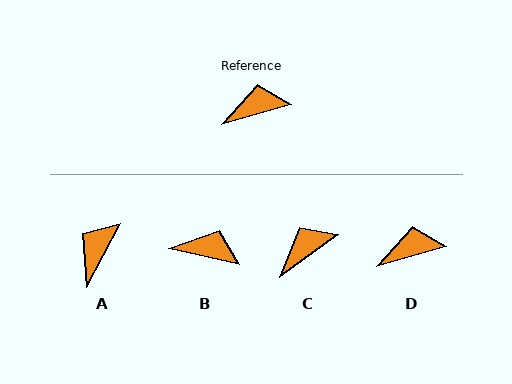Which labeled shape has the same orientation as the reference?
D.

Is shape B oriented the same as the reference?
No, it is off by about 29 degrees.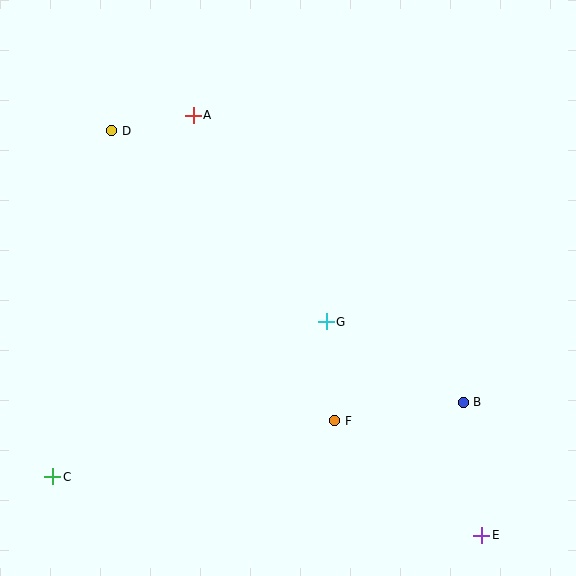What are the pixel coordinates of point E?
Point E is at (482, 535).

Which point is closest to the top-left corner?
Point D is closest to the top-left corner.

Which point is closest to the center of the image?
Point G at (326, 322) is closest to the center.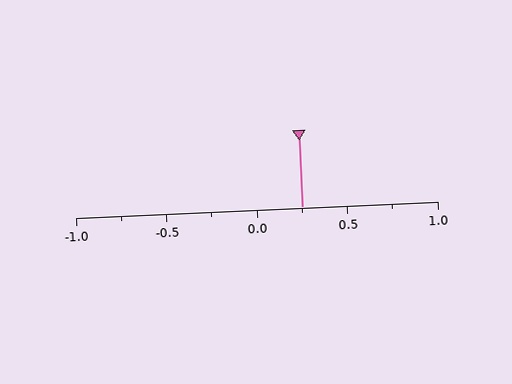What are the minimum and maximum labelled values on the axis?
The axis runs from -1.0 to 1.0.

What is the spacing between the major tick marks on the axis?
The major ticks are spaced 0.5 apart.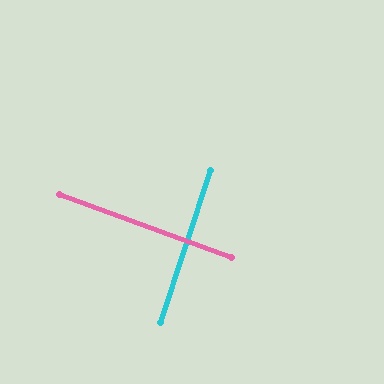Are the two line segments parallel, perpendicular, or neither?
Perpendicular — they meet at approximately 89°.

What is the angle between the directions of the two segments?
Approximately 89 degrees.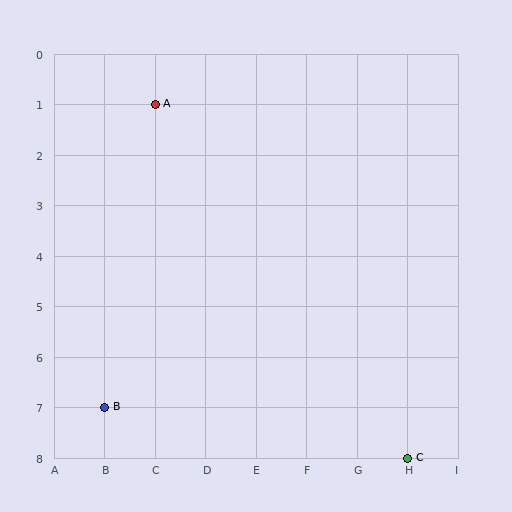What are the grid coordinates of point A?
Point A is at grid coordinates (C, 1).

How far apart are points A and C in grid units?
Points A and C are 5 columns and 7 rows apart (about 8.6 grid units diagonally).